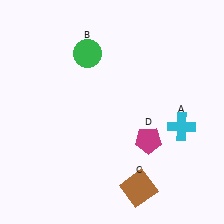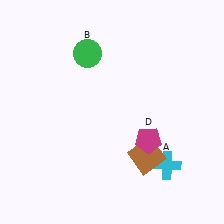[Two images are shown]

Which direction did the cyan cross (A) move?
The cyan cross (A) moved down.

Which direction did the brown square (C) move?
The brown square (C) moved up.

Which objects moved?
The objects that moved are: the cyan cross (A), the brown square (C).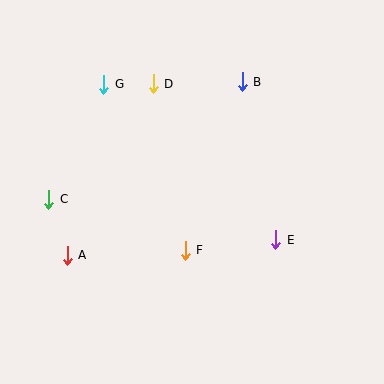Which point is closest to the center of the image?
Point F at (185, 250) is closest to the center.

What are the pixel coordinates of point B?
Point B is at (242, 82).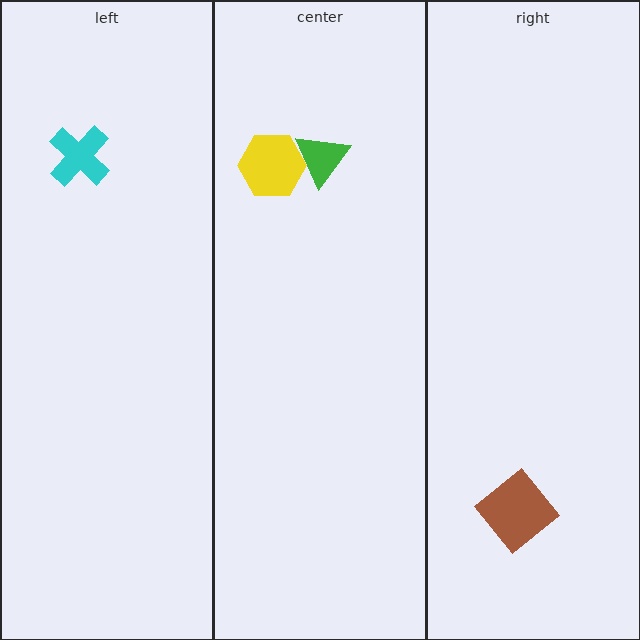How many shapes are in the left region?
1.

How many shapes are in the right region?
1.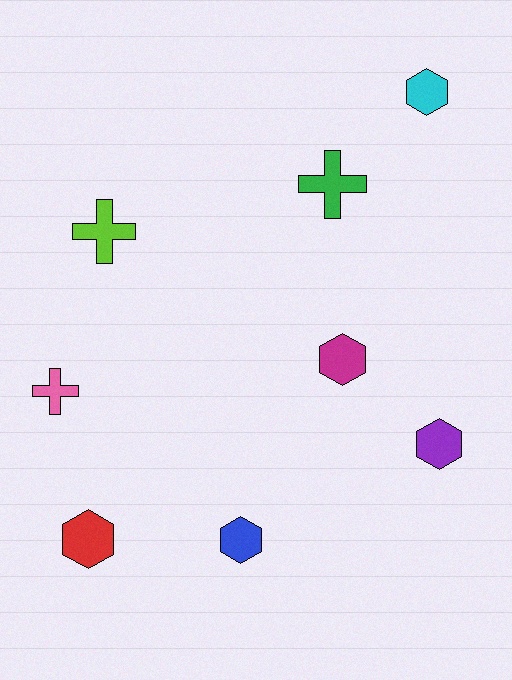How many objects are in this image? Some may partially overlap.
There are 8 objects.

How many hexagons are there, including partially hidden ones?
There are 5 hexagons.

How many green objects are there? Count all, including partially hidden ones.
There is 1 green object.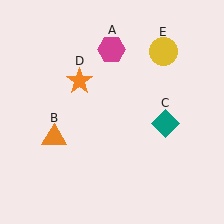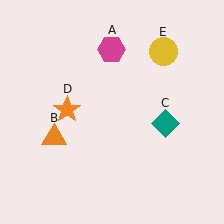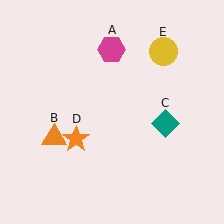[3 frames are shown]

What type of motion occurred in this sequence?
The orange star (object D) rotated counterclockwise around the center of the scene.